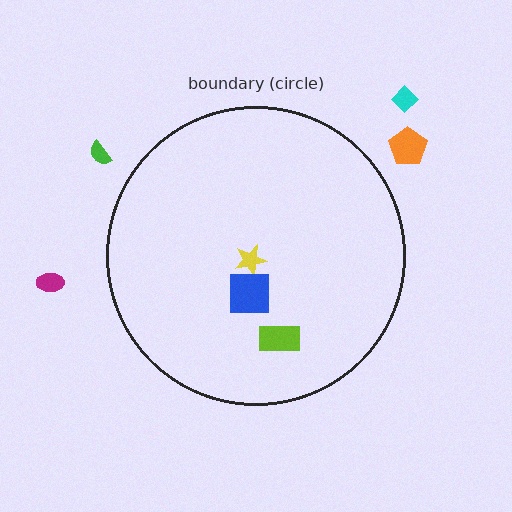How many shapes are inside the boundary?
3 inside, 4 outside.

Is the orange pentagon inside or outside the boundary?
Outside.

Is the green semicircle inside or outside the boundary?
Outside.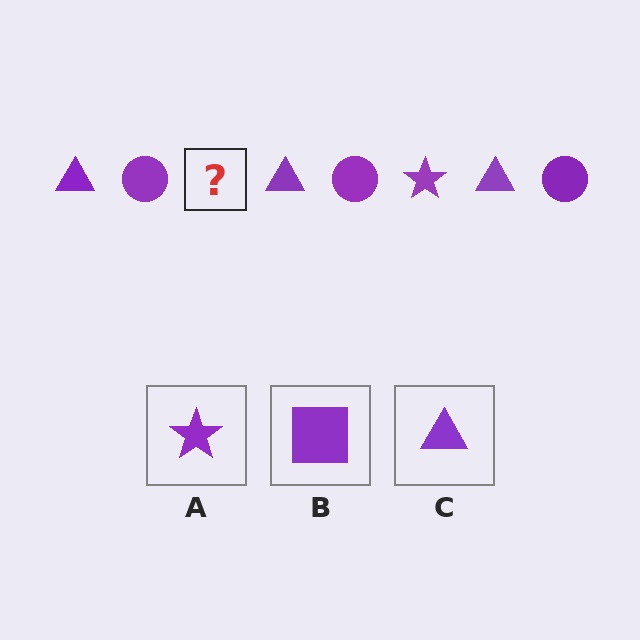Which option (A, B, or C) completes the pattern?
A.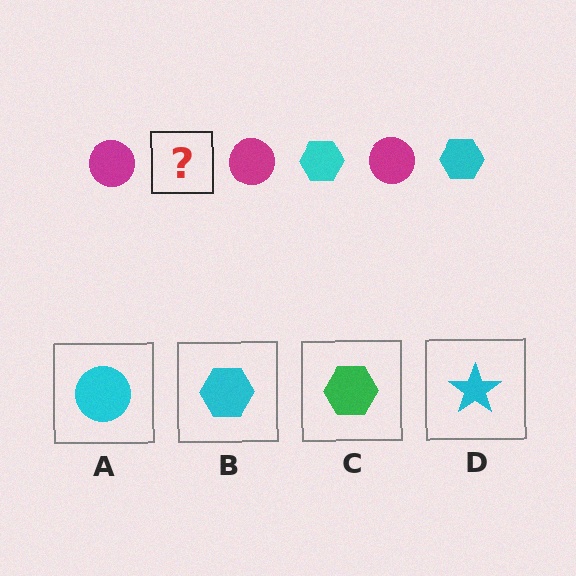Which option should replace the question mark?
Option B.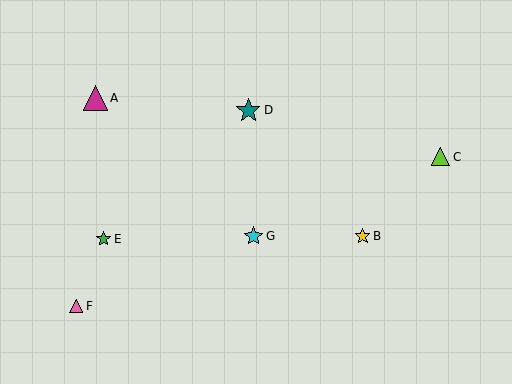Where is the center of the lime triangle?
The center of the lime triangle is at (441, 157).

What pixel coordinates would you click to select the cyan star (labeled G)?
Click at (253, 236) to select the cyan star G.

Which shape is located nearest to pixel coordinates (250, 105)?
The teal star (labeled D) at (248, 110) is nearest to that location.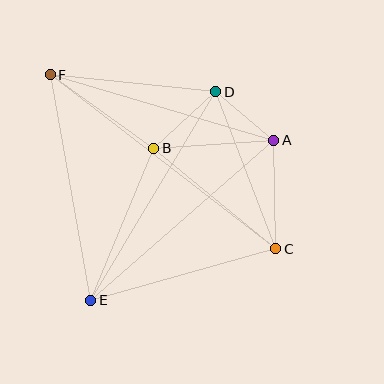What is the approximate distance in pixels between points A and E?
The distance between A and E is approximately 243 pixels.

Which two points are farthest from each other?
Points C and F are farthest from each other.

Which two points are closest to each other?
Points A and D are closest to each other.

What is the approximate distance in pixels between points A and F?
The distance between A and F is approximately 233 pixels.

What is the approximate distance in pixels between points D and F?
The distance between D and F is approximately 166 pixels.